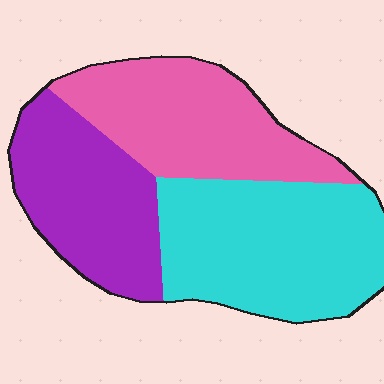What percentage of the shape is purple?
Purple covers around 30% of the shape.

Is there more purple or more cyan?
Cyan.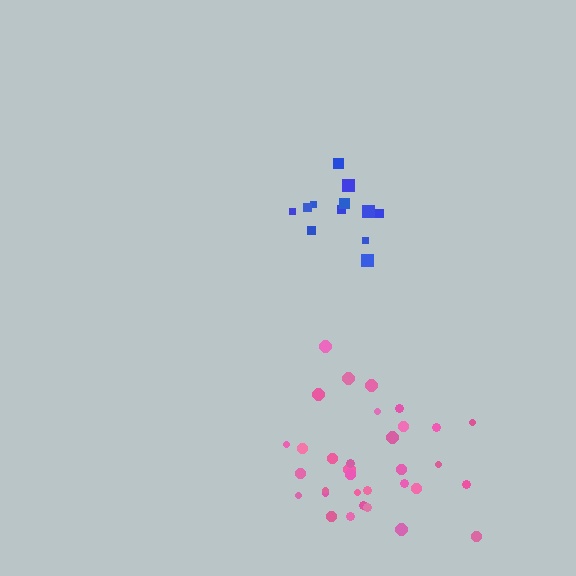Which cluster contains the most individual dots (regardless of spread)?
Pink (33).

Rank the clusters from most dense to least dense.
blue, pink.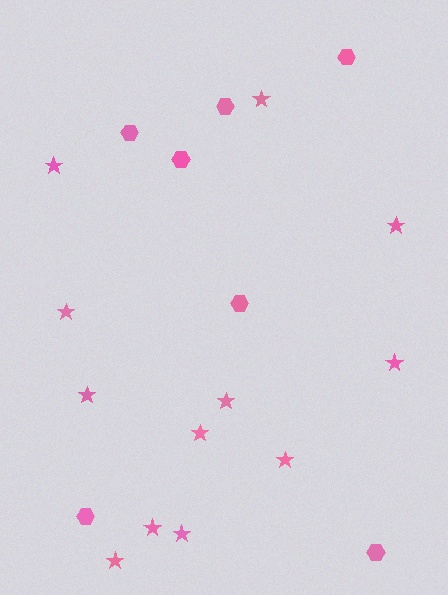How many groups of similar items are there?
There are 2 groups: one group of hexagons (7) and one group of stars (12).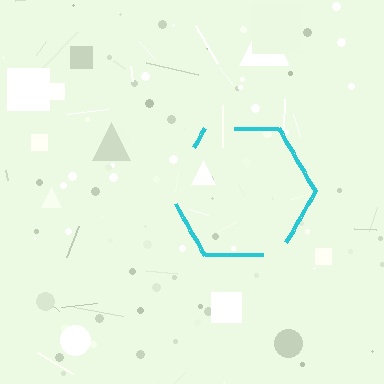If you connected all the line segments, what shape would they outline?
They would outline a hexagon.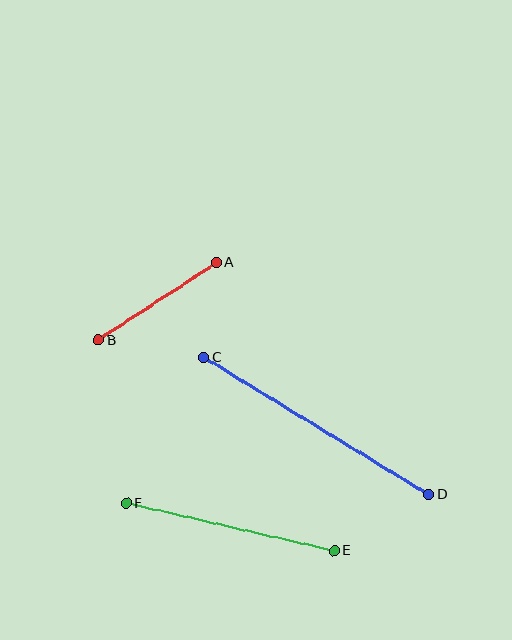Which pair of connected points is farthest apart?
Points C and D are farthest apart.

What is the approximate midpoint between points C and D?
The midpoint is at approximately (316, 426) pixels.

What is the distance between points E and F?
The distance is approximately 213 pixels.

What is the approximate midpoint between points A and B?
The midpoint is at approximately (157, 301) pixels.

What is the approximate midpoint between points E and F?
The midpoint is at approximately (230, 527) pixels.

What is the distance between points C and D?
The distance is approximately 264 pixels.